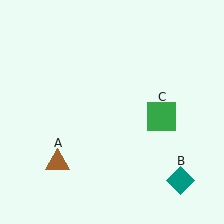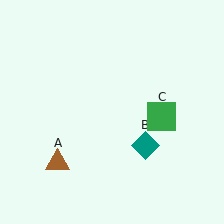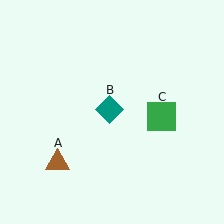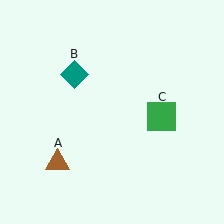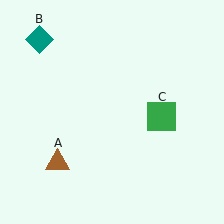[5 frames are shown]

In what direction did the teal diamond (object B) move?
The teal diamond (object B) moved up and to the left.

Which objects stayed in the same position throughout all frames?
Brown triangle (object A) and green square (object C) remained stationary.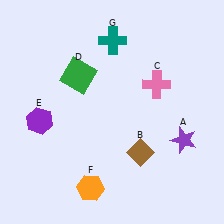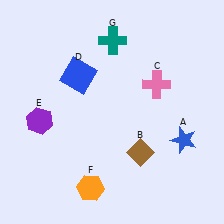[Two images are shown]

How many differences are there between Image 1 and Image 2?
There are 2 differences between the two images.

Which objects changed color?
A changed from purple to blue. D changed from green to blue.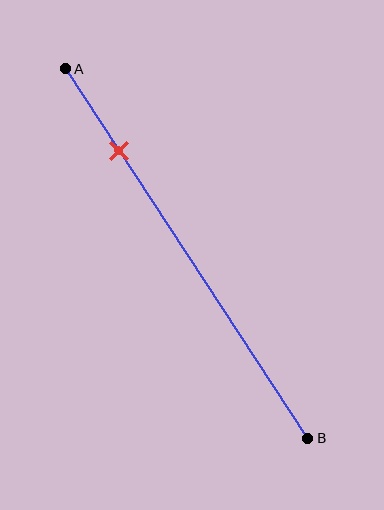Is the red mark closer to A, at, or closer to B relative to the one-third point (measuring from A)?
The red mark is closer to point A than the one-third point of segment AB.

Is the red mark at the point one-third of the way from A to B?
No, the mark is at about 20% from A, not at the 33% one-third point.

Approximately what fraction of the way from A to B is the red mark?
The red mark is approximately 20% of the way from A to B.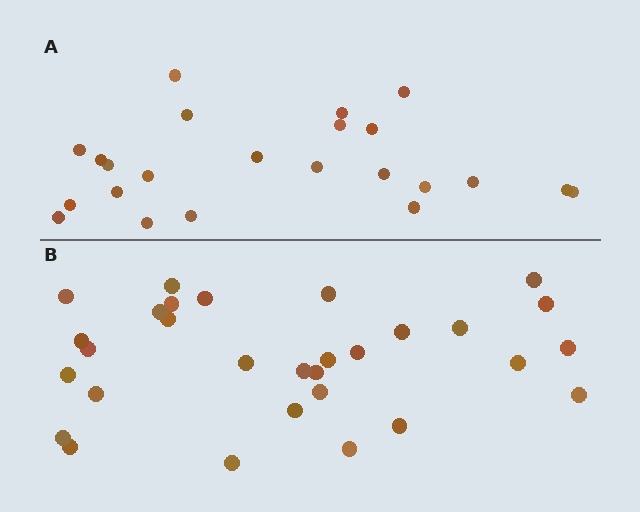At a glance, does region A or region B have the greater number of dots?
Region B (the bottom region) has more dots.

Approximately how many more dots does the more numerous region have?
Region B has roughly 8 or so more dots than region A.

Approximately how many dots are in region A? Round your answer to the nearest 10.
About 20 dots. (The exact count is 23, which rounds to 20.)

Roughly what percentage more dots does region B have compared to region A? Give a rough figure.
About 30% more.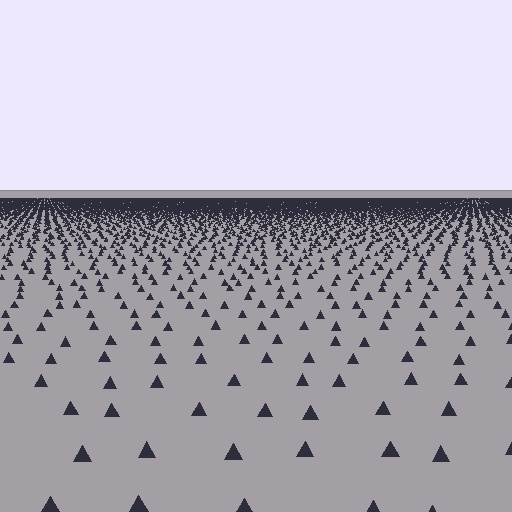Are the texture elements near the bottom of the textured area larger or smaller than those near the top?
Larger. Near the bottom, elements are closer to the viewer and appear at a bigger on-screen size.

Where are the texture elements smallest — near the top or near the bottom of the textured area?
Near the top.